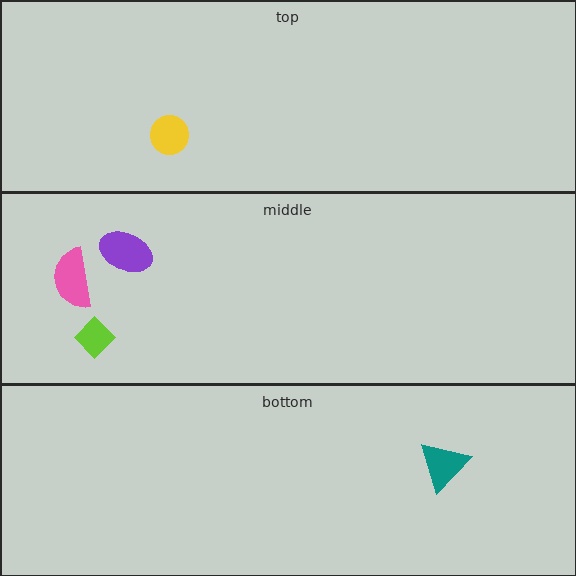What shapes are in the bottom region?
The teal triangle.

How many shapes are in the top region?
1.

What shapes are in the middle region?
The pink semicircle, the lime diamond, the purple ellipse.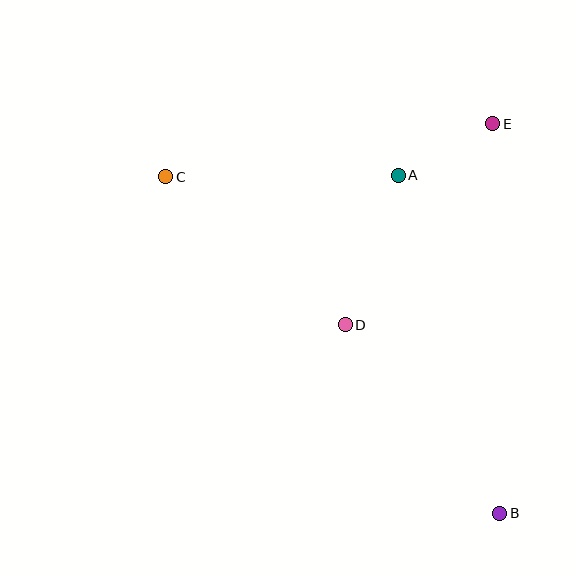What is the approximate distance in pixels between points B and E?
The distance between B and E is approximately 389 pixels.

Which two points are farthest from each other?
Points B and C are farthest from each other.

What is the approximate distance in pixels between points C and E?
The distance between C and E is approximately 331 pixels.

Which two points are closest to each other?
Points A and E are closest to each other.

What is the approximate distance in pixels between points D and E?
The distance between D and E is approximately 249 pixels.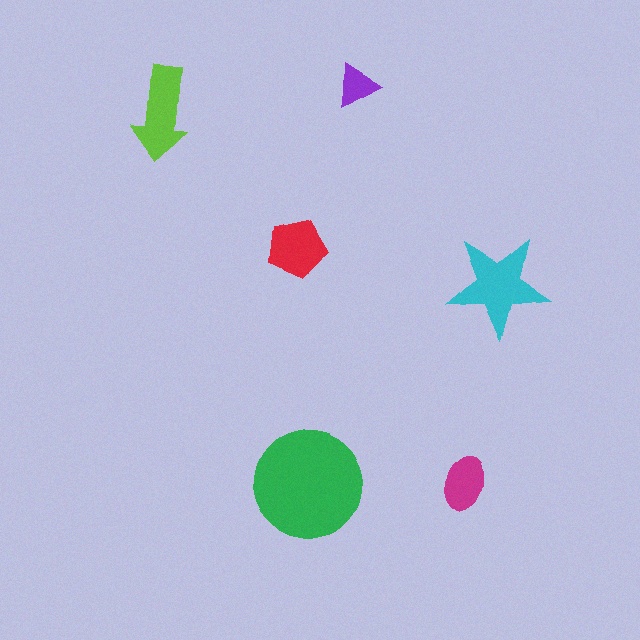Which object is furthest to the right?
The cyan star is rightmost.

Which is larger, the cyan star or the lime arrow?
The cyan star.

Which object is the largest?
The green circle.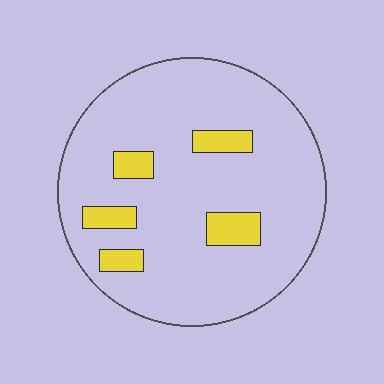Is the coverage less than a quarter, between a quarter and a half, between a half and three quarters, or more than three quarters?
Less than a quarter.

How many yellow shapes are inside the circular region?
5.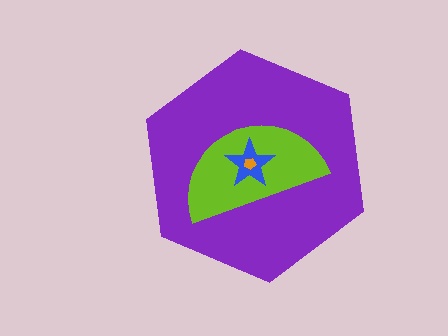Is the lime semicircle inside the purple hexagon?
Yes.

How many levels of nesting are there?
4.